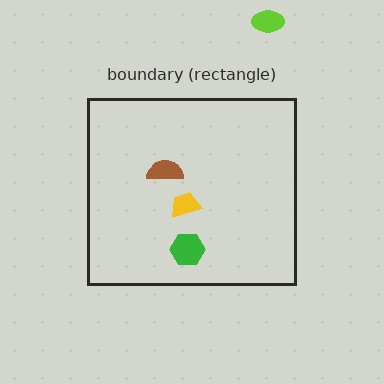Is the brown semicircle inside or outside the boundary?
Inside.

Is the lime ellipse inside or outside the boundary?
Outside.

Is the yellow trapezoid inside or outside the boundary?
Inside.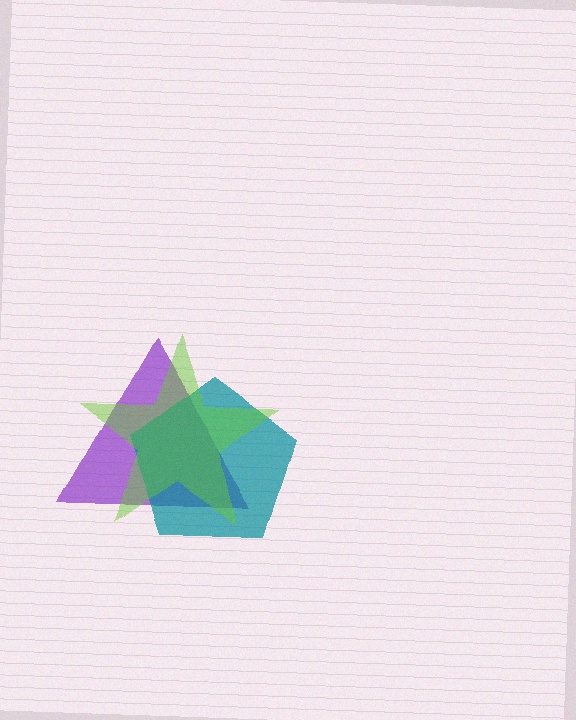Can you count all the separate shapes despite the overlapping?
Yes, there are 3 separate shapes.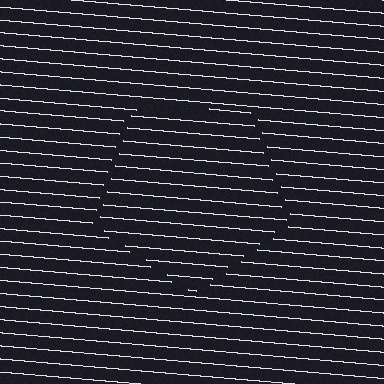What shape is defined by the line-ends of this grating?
An illusory pentagon. The interior of the shape contains the same grating, shifted by half a period — the contour is defined by the phase discontinuity where line-ends from the inner and outer gratings abut.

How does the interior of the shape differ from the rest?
The interior of the shape contains the same grating, shifted by half a period — the contour is defined by the phase discontinuity where line-ends from the inner and outer gratings abut.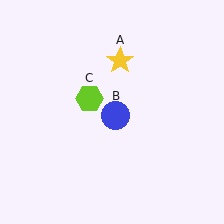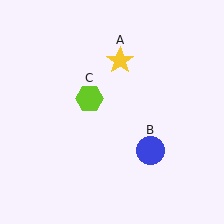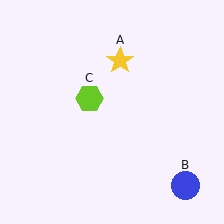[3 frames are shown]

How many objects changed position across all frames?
1 object changed position: blue circle (object B).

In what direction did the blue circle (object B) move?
The blue circle (object B) moved down and to the right.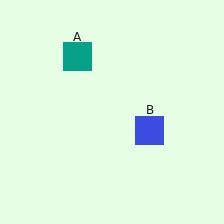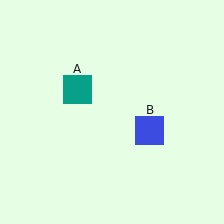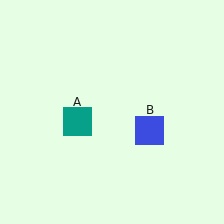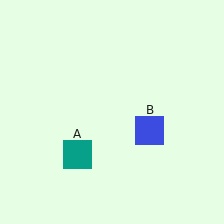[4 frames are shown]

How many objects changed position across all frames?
1 object changed position: teal square (object A).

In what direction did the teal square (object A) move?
The teal square (object A) moved down.